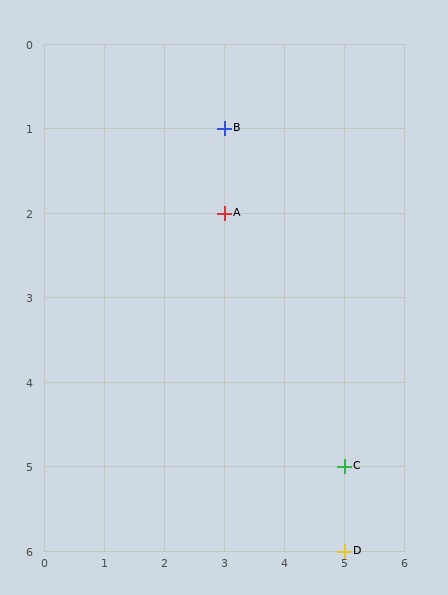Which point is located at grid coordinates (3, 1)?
Point B is at (3, 1).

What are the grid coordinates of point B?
Point B is at grid coordinates (3, 1).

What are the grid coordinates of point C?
Point C is at grid coordinates (5, 5).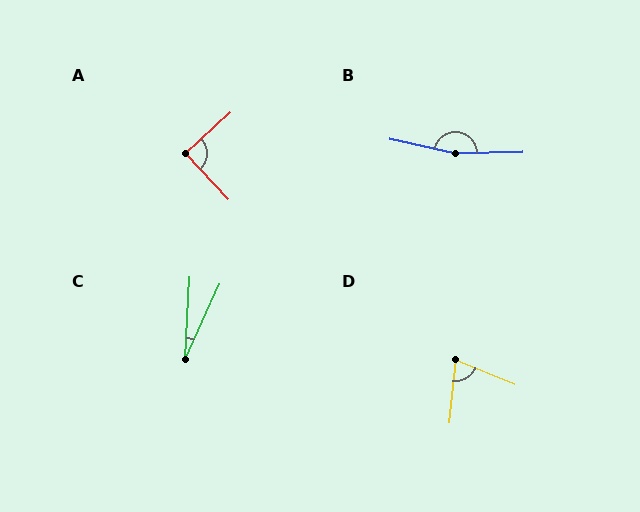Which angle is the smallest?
C, at approximately 21 degrees.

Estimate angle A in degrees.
Approximately 90 degrees.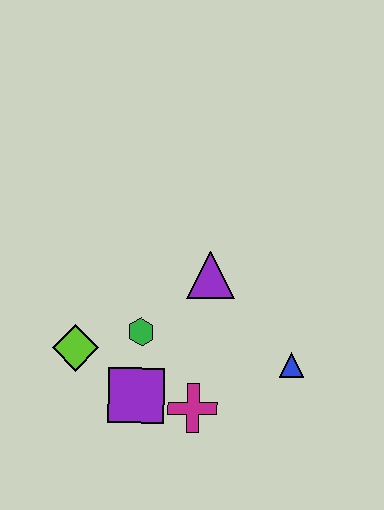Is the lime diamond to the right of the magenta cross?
No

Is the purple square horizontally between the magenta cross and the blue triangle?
No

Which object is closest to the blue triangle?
The magenta cross is closest to the blue triangle.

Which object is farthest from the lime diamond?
The blue triangle is farthest from the lime diamond.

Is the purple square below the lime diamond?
Yes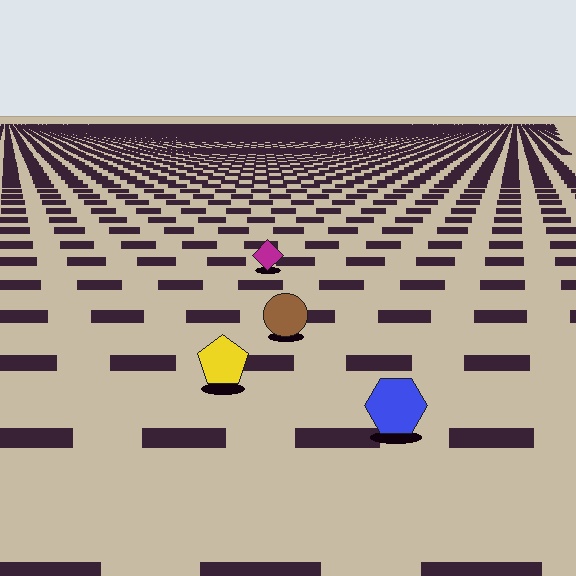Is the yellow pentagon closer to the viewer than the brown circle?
Yes. The yellow pentagon is closer — you can tell from the texture gradient: the ground texture is coarser near it.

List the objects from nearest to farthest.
From nearest to farthest: the blue hexagon, the yellow pentagon, the brown circle, the magenta diamond.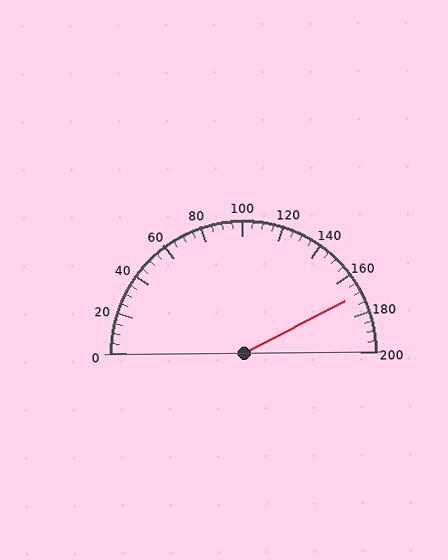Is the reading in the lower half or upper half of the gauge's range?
The reading is in the upper half of the range (0 to 200).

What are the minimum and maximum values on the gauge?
The gauge ranges from 0 to 200.